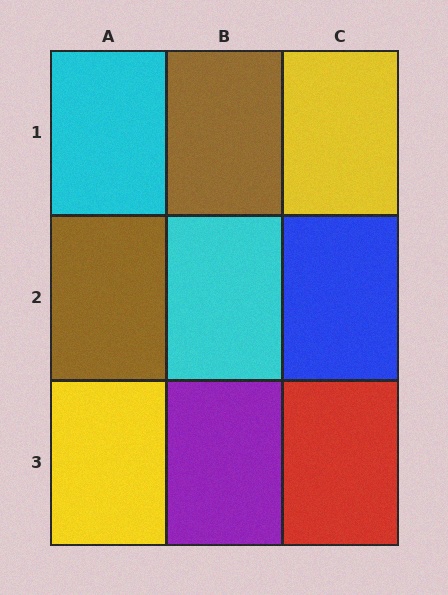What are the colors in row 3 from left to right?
Yellow, purple, red.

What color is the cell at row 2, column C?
Blue.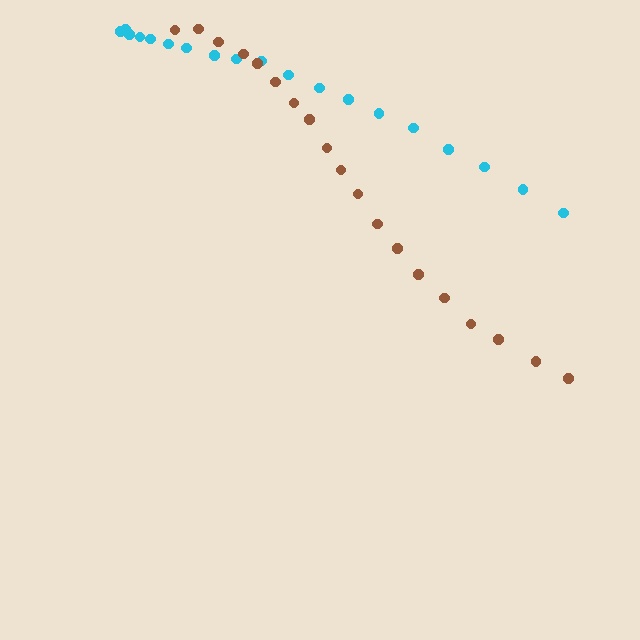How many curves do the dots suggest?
There are 2 distinct paths.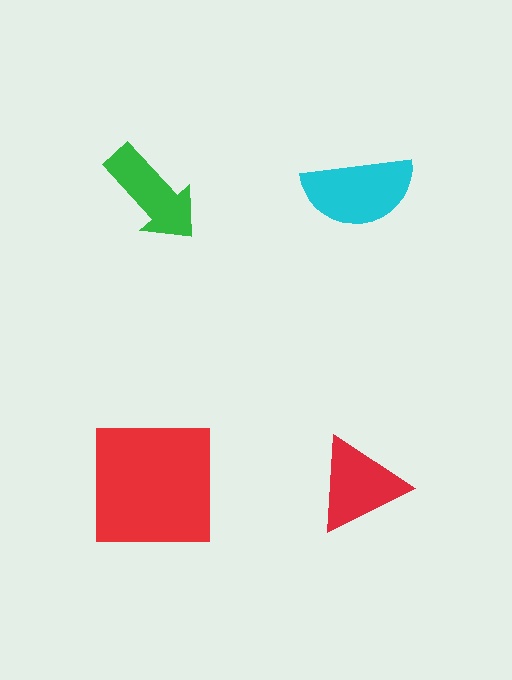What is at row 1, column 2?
A cyan semicircle.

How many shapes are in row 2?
2 shapes.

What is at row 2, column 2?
A red triangle.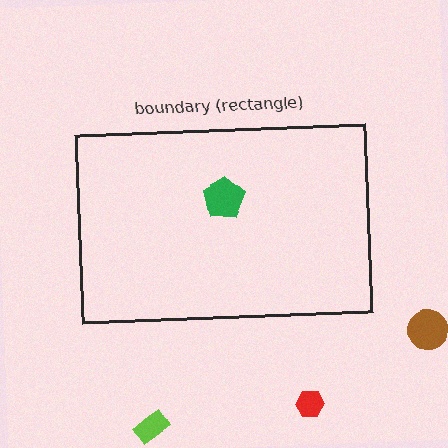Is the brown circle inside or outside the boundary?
Outside.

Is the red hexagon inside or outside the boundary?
Outside.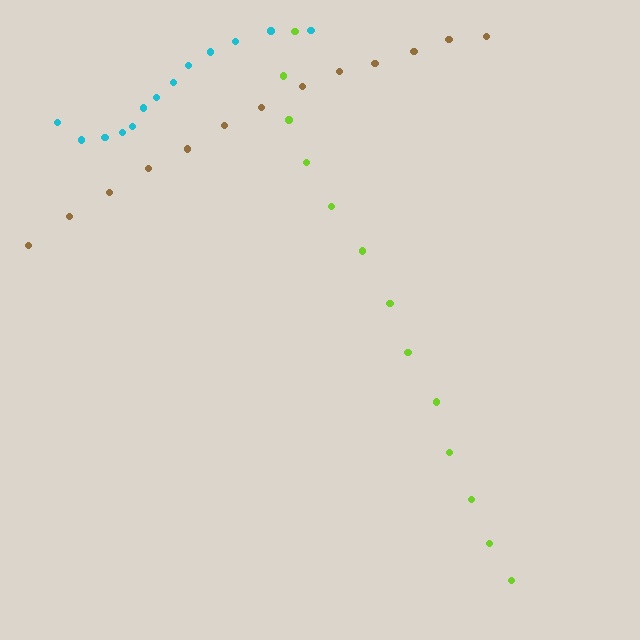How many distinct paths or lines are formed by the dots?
There are 3 distinct paths.